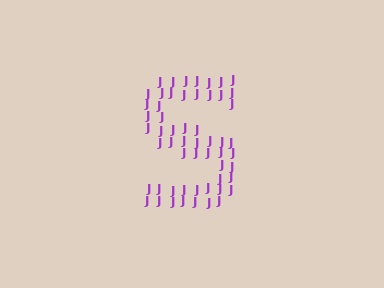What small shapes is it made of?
It is made of small letter J's.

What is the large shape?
The large shape is the letter S.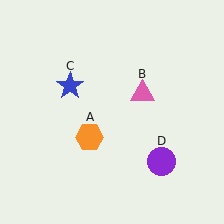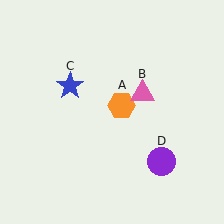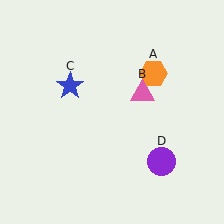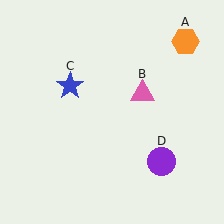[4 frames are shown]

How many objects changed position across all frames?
1 object changed position: orange hexagon (object A).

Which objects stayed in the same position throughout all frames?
Pink triangle (object B) and blue star (object C) and purple circle (object D) remained stationary.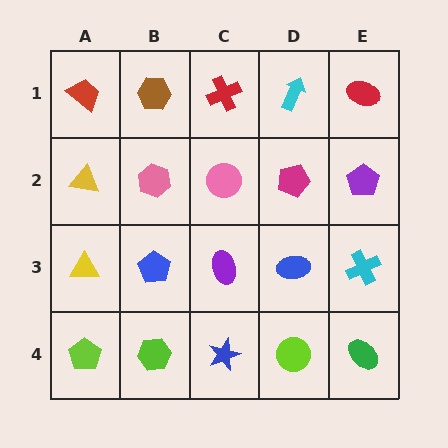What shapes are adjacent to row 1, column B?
A pink hexagon (row 2, column B), a red trapezoid (row 1, column A), a red cross (row 1, column C).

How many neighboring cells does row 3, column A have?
3.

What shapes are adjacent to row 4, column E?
A cyan cross (row 3, column E), a lime circle (row 4, column D).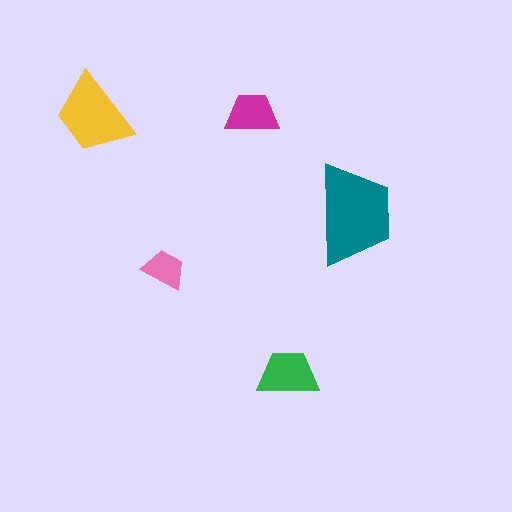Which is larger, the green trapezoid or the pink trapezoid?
The green one.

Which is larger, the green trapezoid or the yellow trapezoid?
The yellow one.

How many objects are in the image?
There are 5 objects in the image.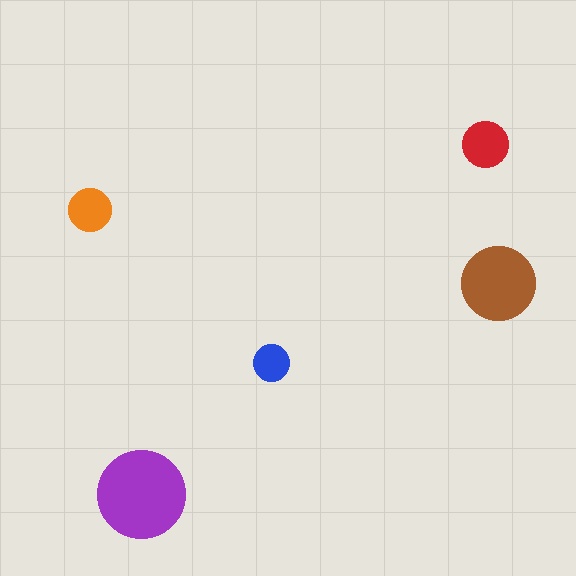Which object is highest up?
The red circle is topmost.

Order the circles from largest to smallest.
the purple one, the brown one, the red one, the orange one, the blue one.